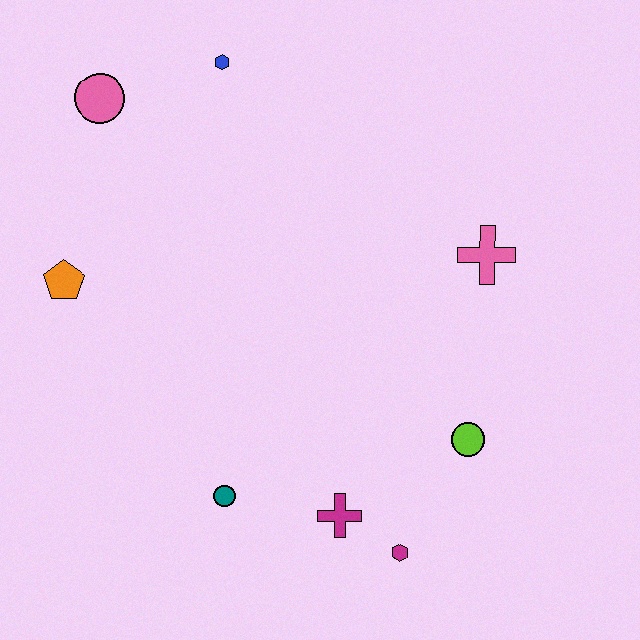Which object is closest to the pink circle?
The blue hexagon is closest to the pink circle.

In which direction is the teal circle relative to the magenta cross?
The teal circle is to the left of the magenta cross.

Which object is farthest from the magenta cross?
The pink circle is farthest from the magenta cross.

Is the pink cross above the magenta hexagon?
Yes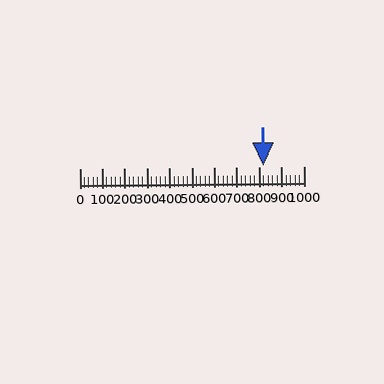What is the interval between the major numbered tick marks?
The major tick marks are spaced 100 units apart.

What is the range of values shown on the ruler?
The ruler shows values from 0 to 1000.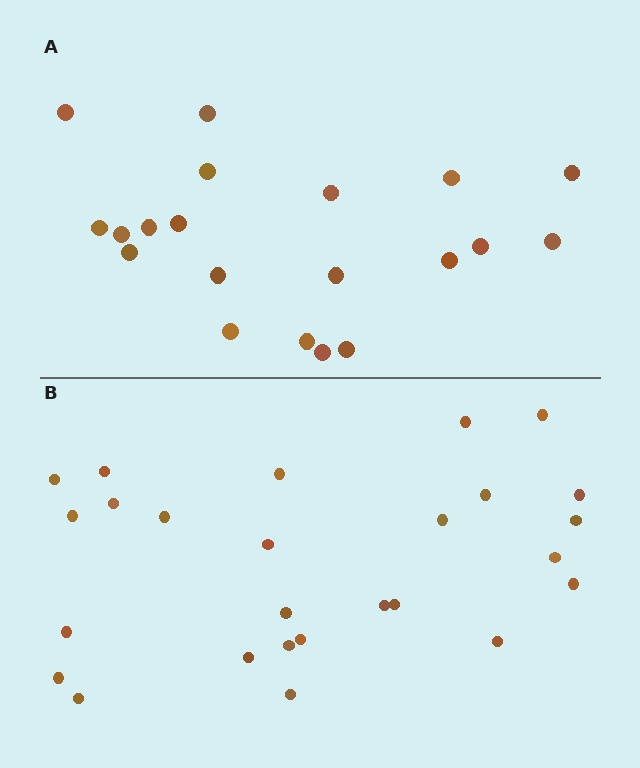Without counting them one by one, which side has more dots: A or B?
Region B (the bottom region) has more dots.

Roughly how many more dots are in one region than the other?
Region B has about 6 more dots than region A.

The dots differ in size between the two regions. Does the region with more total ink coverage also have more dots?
No. Region A has more total ink coverage because its dots are larger, but region B actually contains more individual dots. Total area can be misleading — the number of items is what matters here.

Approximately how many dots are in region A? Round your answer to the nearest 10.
About 20 dots.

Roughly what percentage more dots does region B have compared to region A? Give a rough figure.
About 30% more.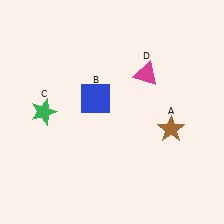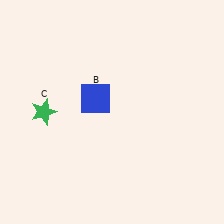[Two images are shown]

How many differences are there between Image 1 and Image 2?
There are 2 differences between the two images.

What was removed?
The magenta triangle (D), the brown star (A) were removed in Image 2.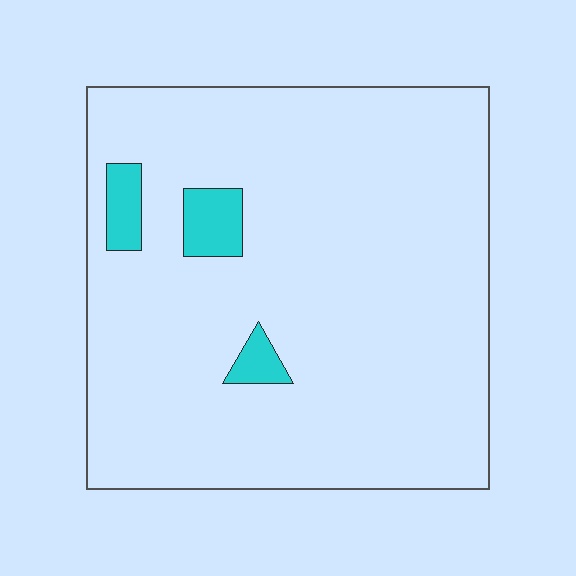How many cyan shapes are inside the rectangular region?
3.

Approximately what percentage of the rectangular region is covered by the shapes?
Approximately 5%.